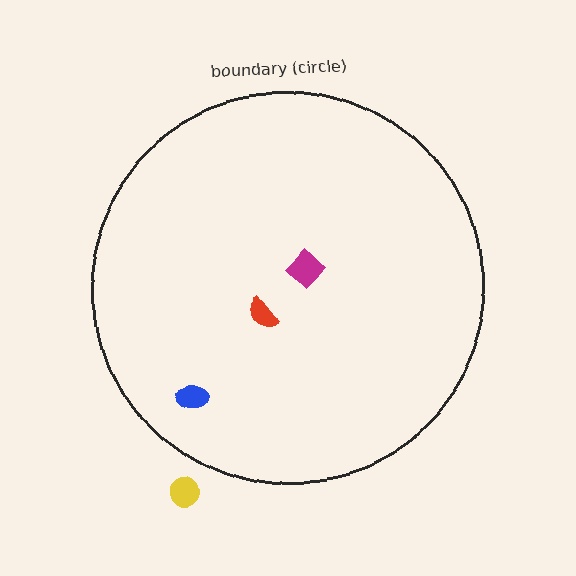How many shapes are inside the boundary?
3 inside, 1 outside.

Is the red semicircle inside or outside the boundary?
Inside.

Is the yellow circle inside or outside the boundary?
Outside.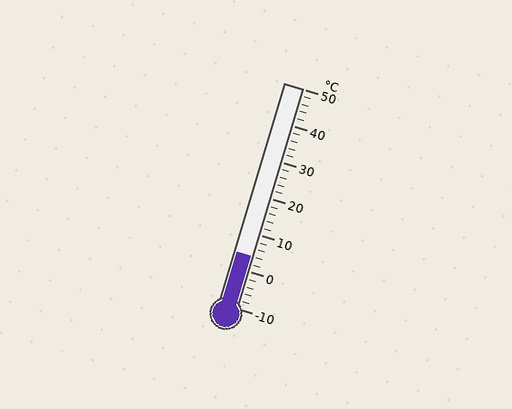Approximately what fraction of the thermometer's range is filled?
The thermometer is filled to approximately 25% of its range.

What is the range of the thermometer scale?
The thermometer scale ranges from -10°C to 50°C.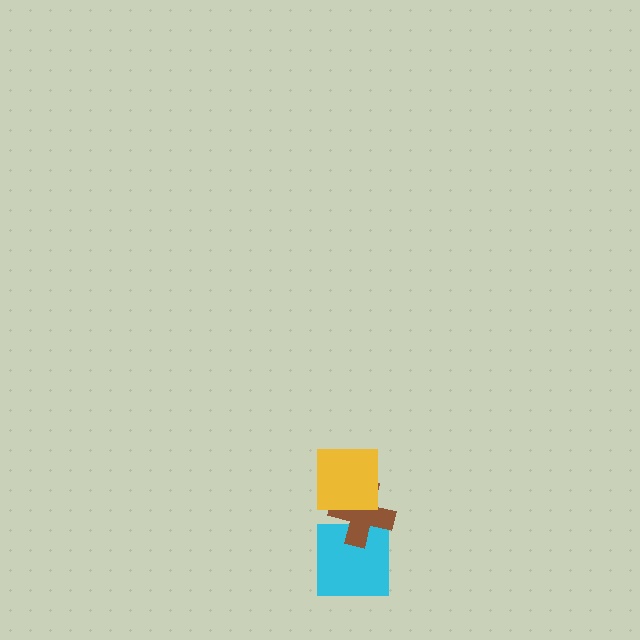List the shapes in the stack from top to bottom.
From top to bottom: the yellow square, the brown cross, the cyan square.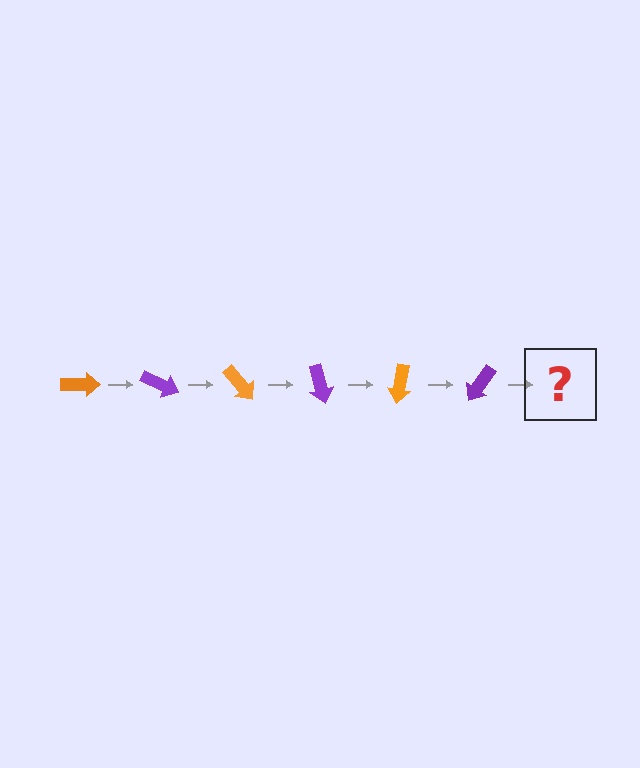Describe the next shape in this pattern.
It should be an orange arrow, rotated 150 degrees from the start.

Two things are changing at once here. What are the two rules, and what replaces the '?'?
The two rules are that it rotates 25 degrees each step and the color cycles through orange and purple. The '?' should be an orange arrow, rotated 150 degrees from the start.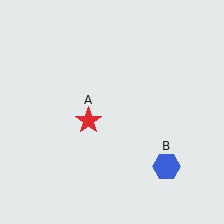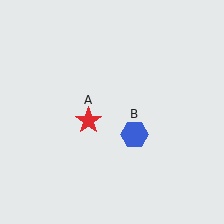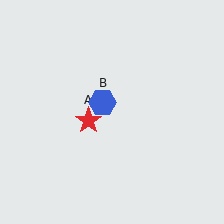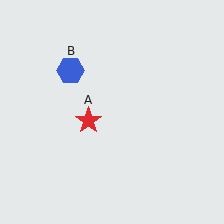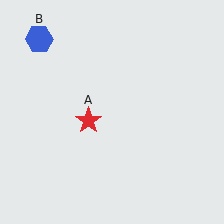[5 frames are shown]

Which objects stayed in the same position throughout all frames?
Red star (object A) remained stationary.